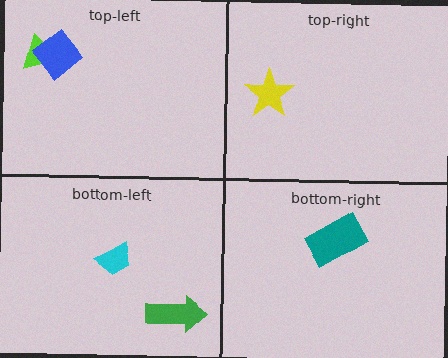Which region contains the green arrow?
The bottom-left region.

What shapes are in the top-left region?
The lime triangle, the blue diamond.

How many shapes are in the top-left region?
2.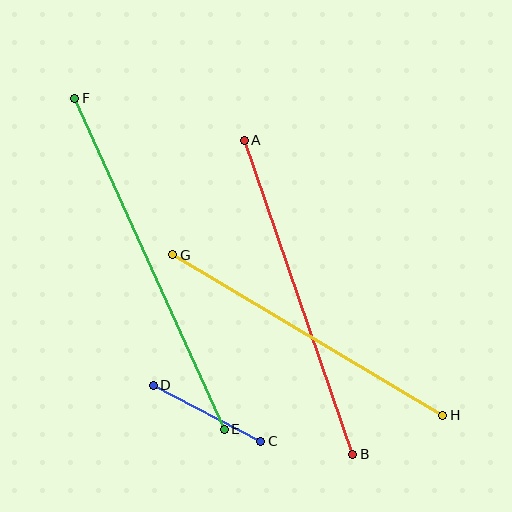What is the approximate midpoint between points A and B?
The midpoint is at approximately (298, 297) pixels.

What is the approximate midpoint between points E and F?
The midpoint is at approximately (149, 264) pixels.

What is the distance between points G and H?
The distance is approximately 314 pixels.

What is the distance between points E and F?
The distance is approximately 363 pixels.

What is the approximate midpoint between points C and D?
The midpoint is at approximately (207, 413) pixels.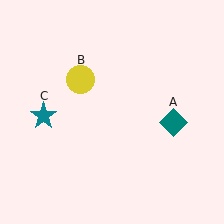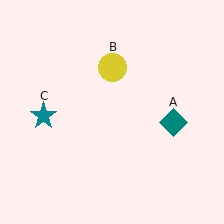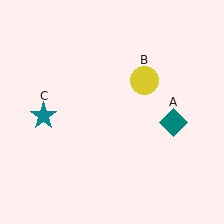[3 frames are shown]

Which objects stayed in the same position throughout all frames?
Teal diamond (object A) and teal star (object C) remained stationary.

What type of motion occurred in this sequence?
The yellow circle (object B) rotated clockwise around the center of the scene.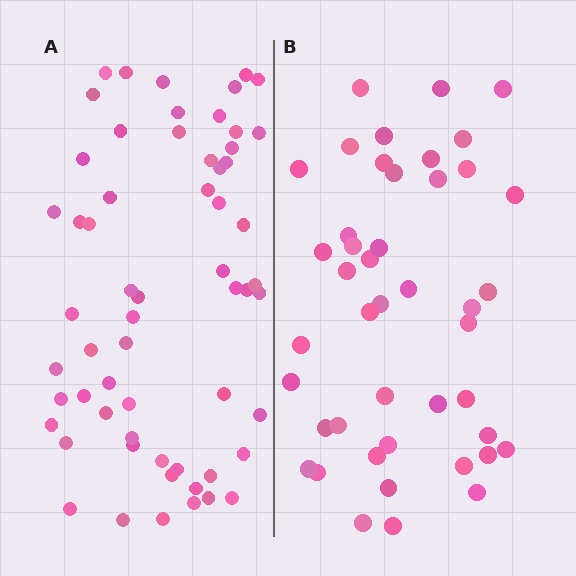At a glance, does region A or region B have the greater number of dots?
Region A (the left region) has more dots.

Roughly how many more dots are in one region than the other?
Region A has approximately 15 more dots than region B.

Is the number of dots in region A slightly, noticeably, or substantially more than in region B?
Region A has noticeably more, but not dramatically so. The ratio is roughly 1.4 to 1.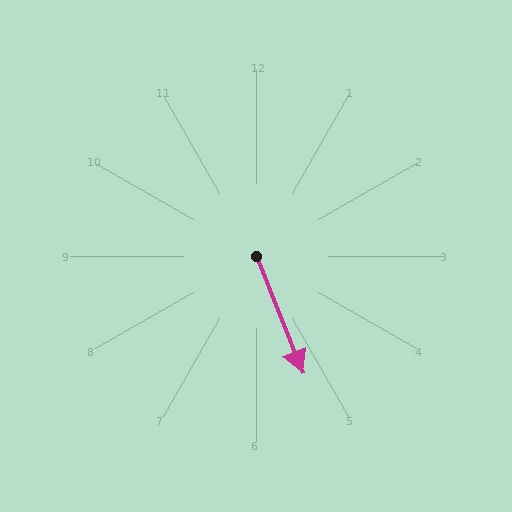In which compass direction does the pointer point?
South.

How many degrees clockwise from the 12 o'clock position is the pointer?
Approximately 158 degrees.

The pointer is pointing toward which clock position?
Roughly 5 o'clock.